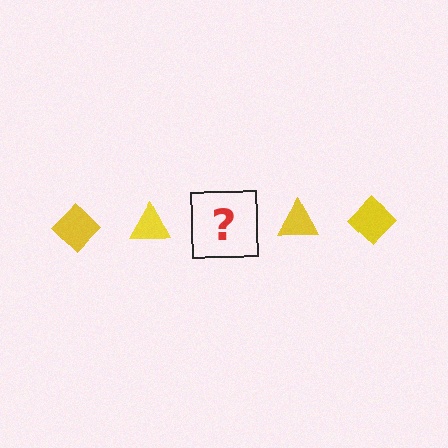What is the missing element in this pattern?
The missing element is a yellow diamond.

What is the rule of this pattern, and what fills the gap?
The rule is that the pattern cycles through diamond, triangle shapes in yellow. The gap should be filled with a yellow diamond.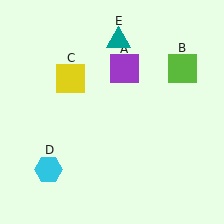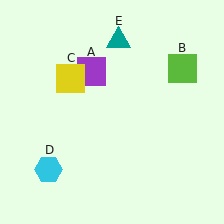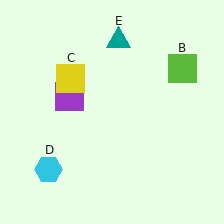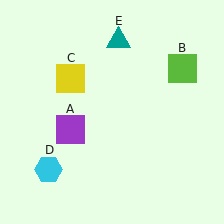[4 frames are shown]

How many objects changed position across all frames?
1 object changed position: purple square (object A).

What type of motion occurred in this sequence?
The purple square (object A) rotated counterclockwise around the center of the scene.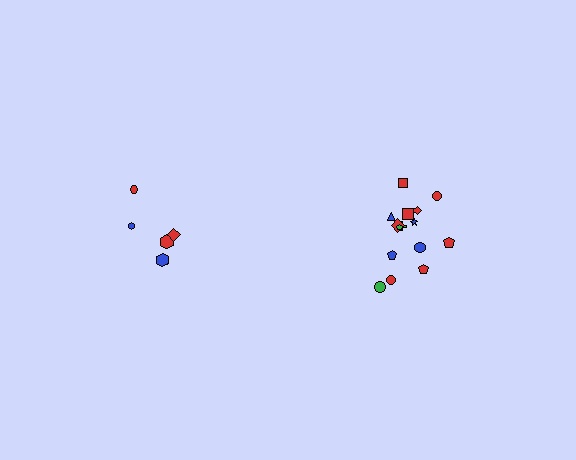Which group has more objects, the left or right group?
The right group.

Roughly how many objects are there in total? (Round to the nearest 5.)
Roughly 20 objects in total.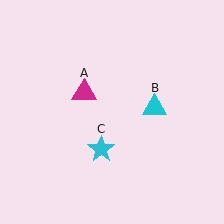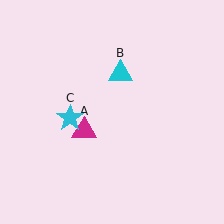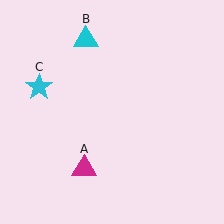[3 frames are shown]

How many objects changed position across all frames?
3 objects changed position: magenta triangle (object A), cyan triangle (object B), cyan star (object C).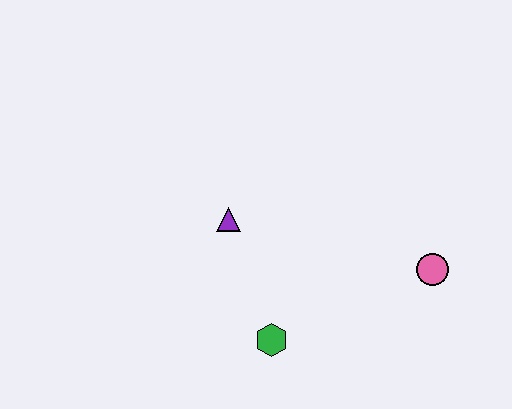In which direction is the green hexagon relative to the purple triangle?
The green hexagon is below the purple triangle.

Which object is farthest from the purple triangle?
The pink circle is farthest from the purple triangle.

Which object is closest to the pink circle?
The green hexagon is closest to the pink circle.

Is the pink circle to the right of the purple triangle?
Yes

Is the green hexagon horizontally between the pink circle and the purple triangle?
Yes